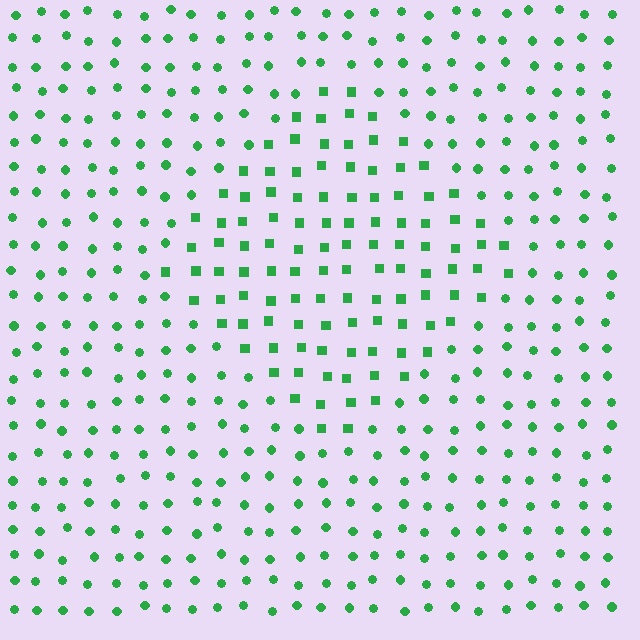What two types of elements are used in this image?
The image uses squares inside the diamond region and circles outside it.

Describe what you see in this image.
The image is filled with small green elements arranged in a uniform grid. A diamond-shaped region contains squares, while the surrounding area contains circles. The boundary is defined purely by the change in element shape.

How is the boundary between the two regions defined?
The boundary is defined by a change in element shape: squares inside vs. circles outside. All elements share the same color and spacing.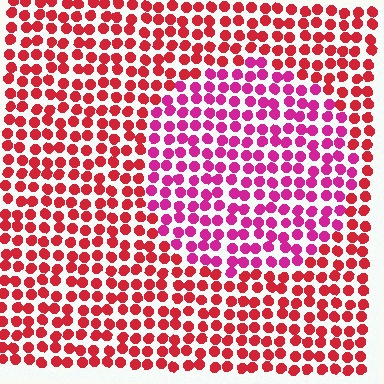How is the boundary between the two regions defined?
The boundary is defined purely by a slight shift in hue (about 34 degrees). Spacing, size, and orientation are identical on both sides.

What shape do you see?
I see a circle.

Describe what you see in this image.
The image is filled with small red elements in a uniform arrangement. A circle-shaped region is visible where the elements are tinted to a slightly different hue, forming a subtle color boundary.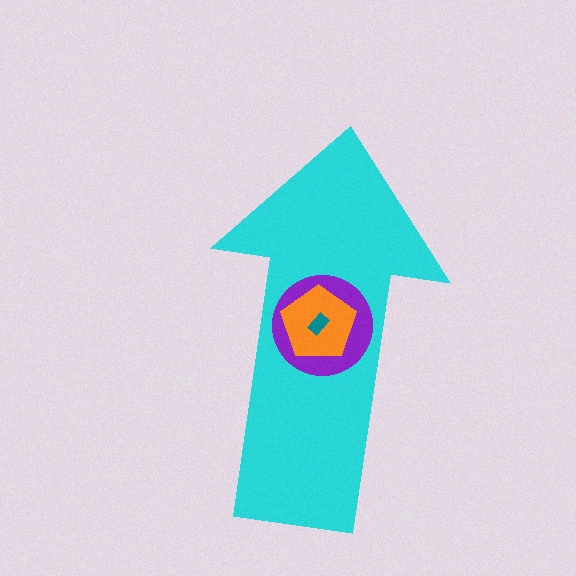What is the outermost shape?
The cyan arrow.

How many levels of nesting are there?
4.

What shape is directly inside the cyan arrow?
The purple circle.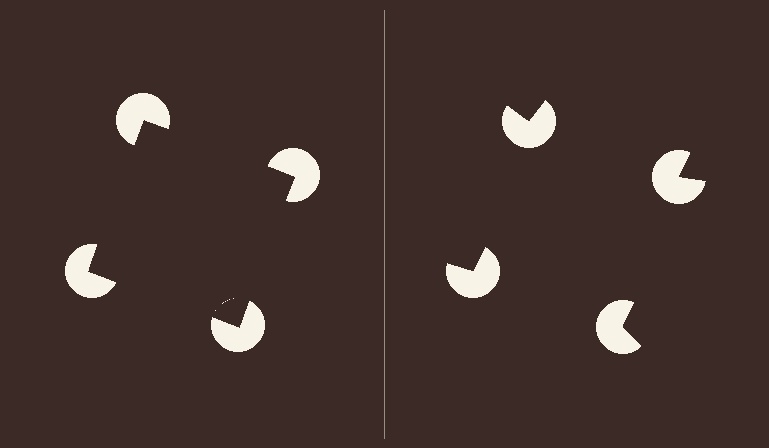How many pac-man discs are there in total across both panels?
8 — 4 on each side.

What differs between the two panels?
The pac-man discs are positioned identically on both sides; only the wedge orientations differ. On the left they align to a square; on the right they are misaligned.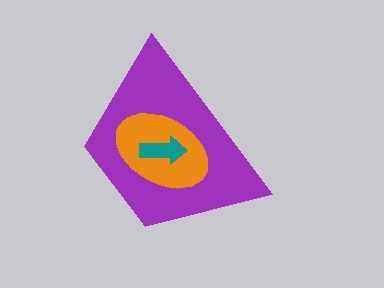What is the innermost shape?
The teal arrow.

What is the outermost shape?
The purple trapezoid.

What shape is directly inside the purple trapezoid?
The orange ellipse.